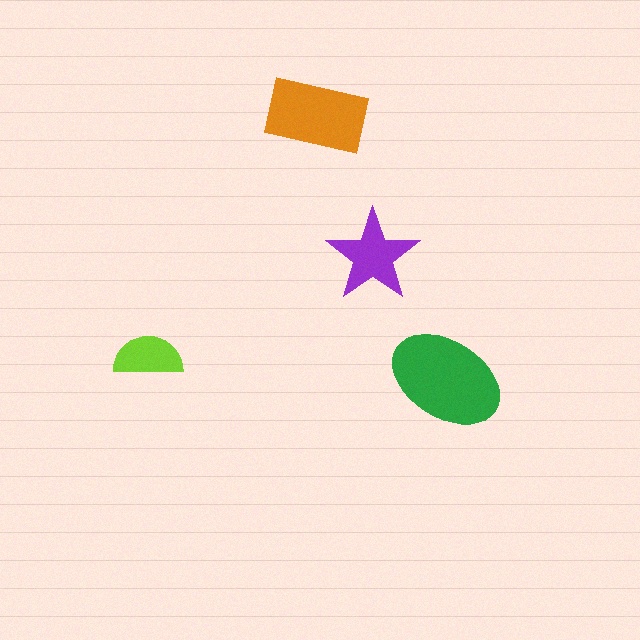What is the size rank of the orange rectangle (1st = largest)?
2nd.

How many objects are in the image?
There are 4 objects in the image.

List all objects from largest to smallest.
The green ellipse, the orange rectangle, the purple star, the lime semicircle.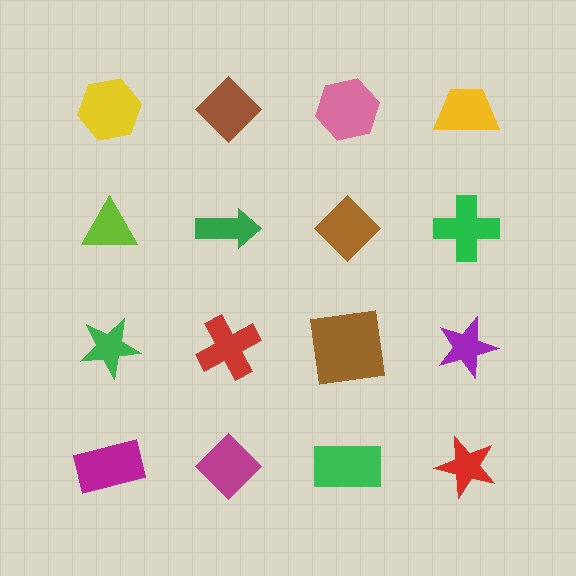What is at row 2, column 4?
A green cross.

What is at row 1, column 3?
A pink hexagon.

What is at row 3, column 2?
A red cross.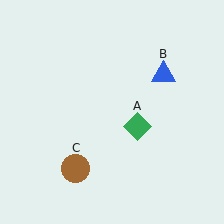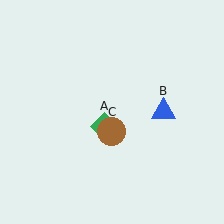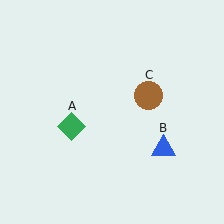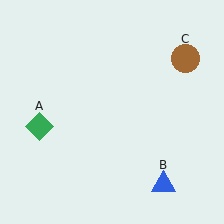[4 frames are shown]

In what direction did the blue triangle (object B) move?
The blue triangle (object B) moved down.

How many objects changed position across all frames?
3 objects changed position: green diamond (object A), blue triangle (object B), brown circle (object C).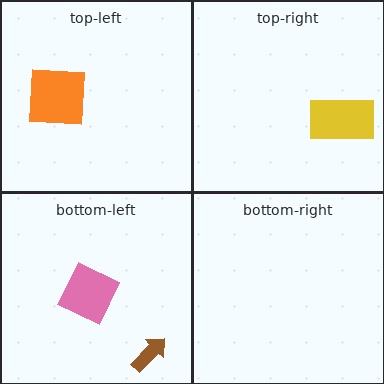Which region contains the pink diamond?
The bottom-left region.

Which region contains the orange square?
The top-left region.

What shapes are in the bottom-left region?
The pink diamond, the brown arrow.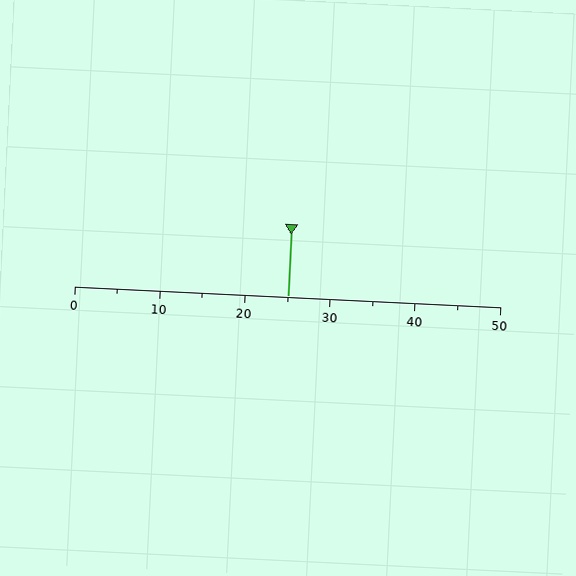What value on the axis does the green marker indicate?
The marker indicates approximately 25.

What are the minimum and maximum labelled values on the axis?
The axis runs from 0 to 50.